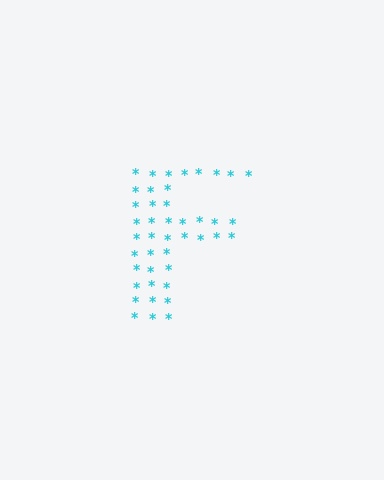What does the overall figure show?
The overall figure shows the letter F.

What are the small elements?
The small elements are asterisks.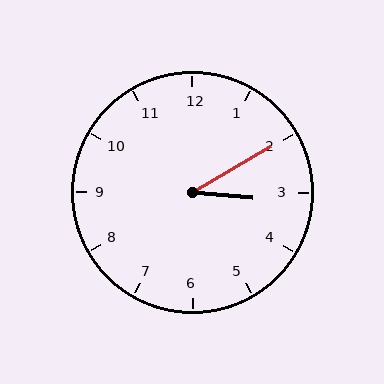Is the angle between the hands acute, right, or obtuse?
It is acute.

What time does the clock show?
3:10.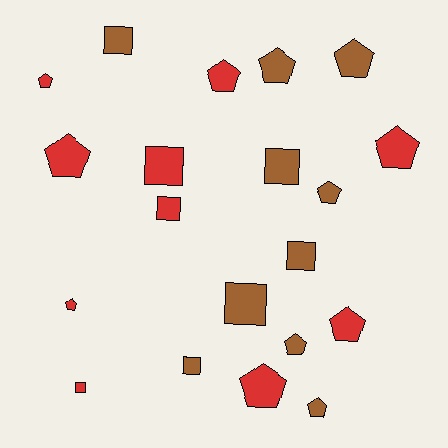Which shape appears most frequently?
Pentagon, with 12 objects.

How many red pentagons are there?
There are 7 red pentagons.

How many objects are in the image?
There are 20 objects.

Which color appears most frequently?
Brown, with 10 objects.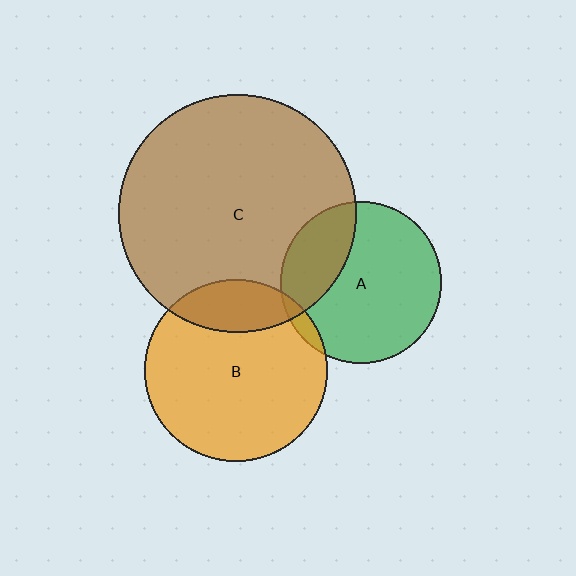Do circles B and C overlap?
Yes.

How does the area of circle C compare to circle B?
Approximately 1.7 times.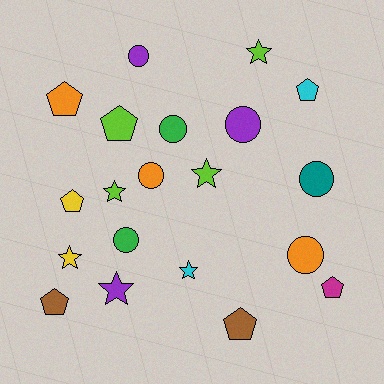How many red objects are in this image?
There are no red objects.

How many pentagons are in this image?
There are 7 pentagons.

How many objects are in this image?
There are 20 objects.